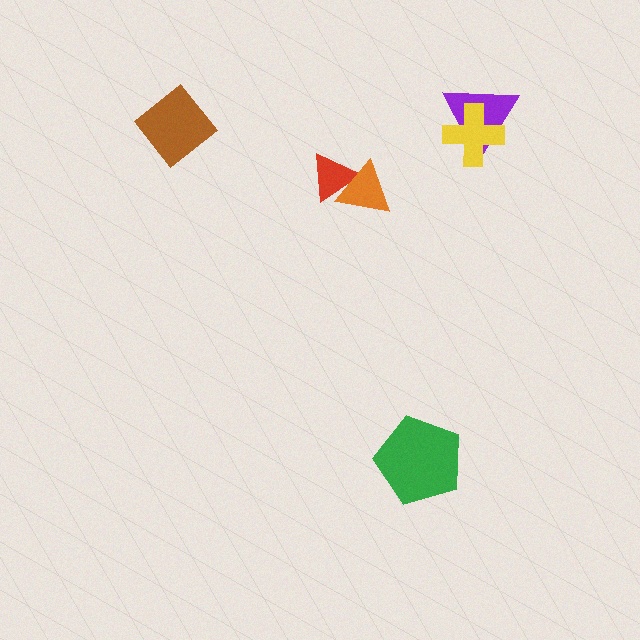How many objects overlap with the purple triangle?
1 object overlaps with the purple triangle.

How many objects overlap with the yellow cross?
1 object overlaps with the yellow cross.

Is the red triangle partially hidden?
Yes, it is partially covered by another shape.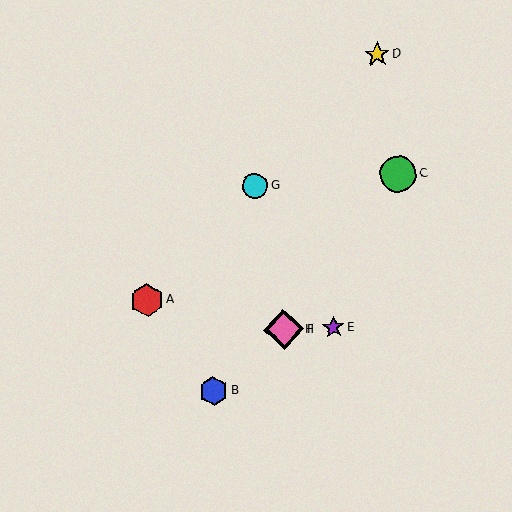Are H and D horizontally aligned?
No, H is at y≈329 and D is at y≈55.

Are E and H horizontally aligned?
Yes, both are at y≈327.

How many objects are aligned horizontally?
3 objects (E, F, H) are aligned horizontally.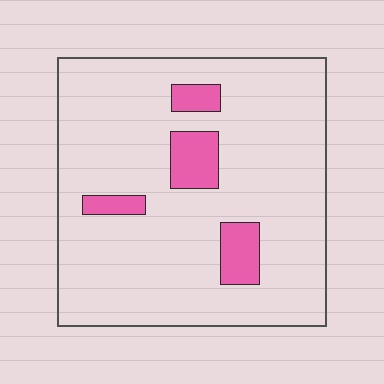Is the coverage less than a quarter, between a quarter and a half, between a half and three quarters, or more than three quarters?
Less than a quarter.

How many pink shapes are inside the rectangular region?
4.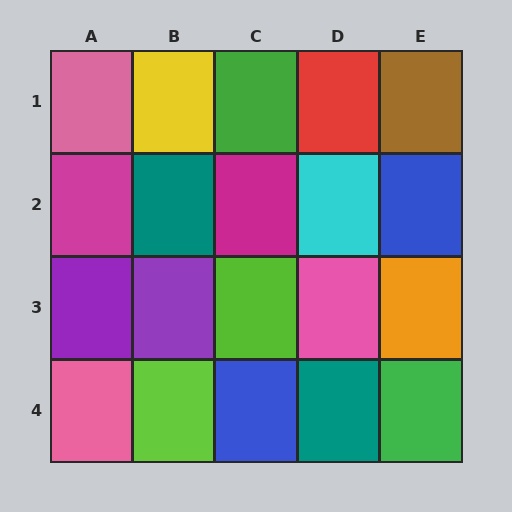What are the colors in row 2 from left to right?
Magenta, teal, magenta, cyan, blue.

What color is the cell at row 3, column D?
Pink.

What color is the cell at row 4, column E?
Green.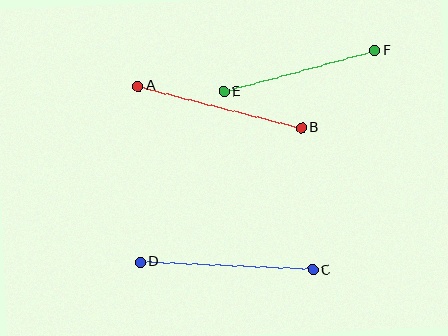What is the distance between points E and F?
The distance is approximately 156 pixels.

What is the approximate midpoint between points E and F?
The midpoint is at approximately (299, 71) pixels.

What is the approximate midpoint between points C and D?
The midpoint is at approximately (227, 266) pixels.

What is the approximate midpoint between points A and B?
The midpoint is at approximately (220, 107) pixels.